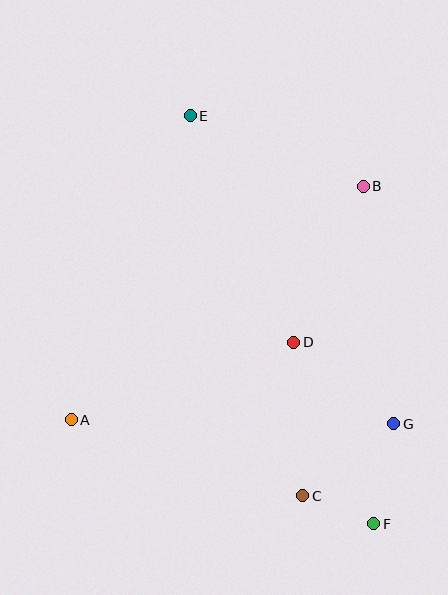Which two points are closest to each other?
Points C and F are closest to each other.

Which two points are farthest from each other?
Points E and F are farthest from each other.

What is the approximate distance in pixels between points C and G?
The distance between C and G is approximately 116 pixels.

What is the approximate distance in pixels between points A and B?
The distance between A and B is approximately 374 pixels.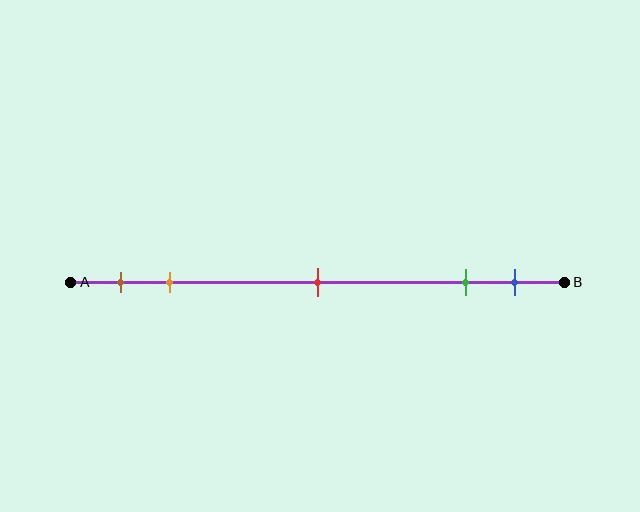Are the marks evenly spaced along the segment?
No, the marks are not evenly spaced.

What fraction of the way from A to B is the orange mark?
The orange mark is approximately 20% (0.2) of the way from A to B.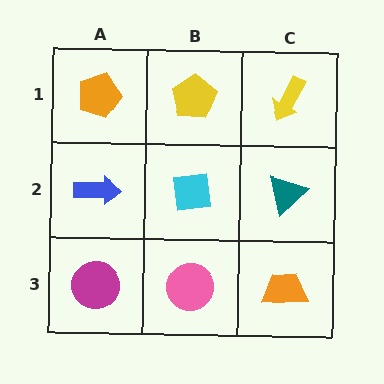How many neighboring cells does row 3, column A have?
2.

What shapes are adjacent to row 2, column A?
An orange pentagon (row 1, column A), a magenta circle (row 3, column A), a cyan square (row 2, column B).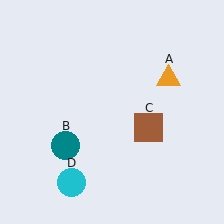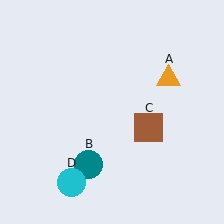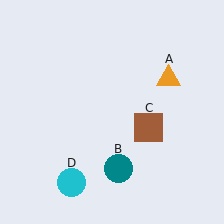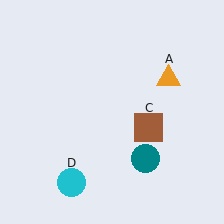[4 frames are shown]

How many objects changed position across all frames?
1 object changed position: teal circle (object B).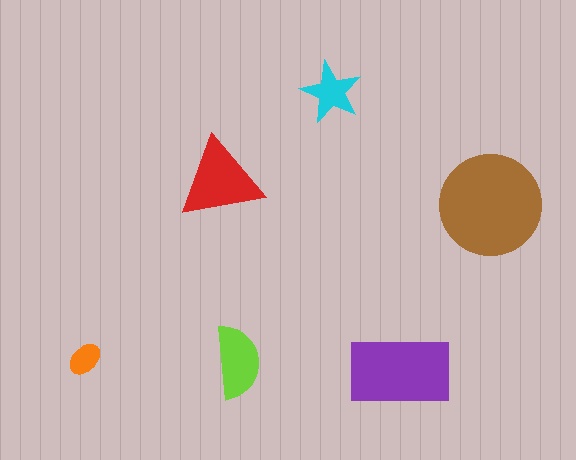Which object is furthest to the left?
The orange ellipse is leftmost.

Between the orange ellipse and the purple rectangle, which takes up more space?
The purple rectangle.